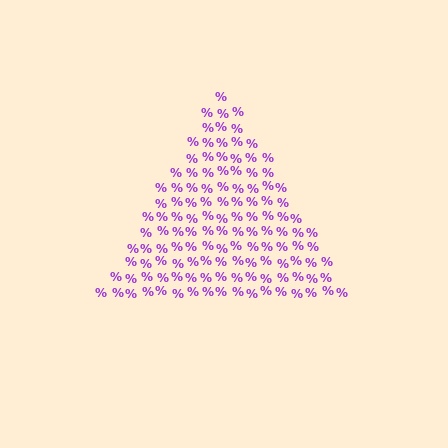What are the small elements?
The small elements are percent signs.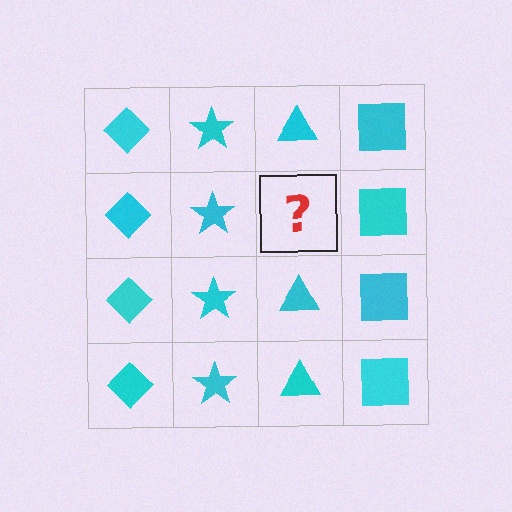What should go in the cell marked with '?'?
The missing cell should contain a cyan triangle.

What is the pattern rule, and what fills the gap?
The rule is that each column has a consistent shape. The gap should be filled with a cyan triangle.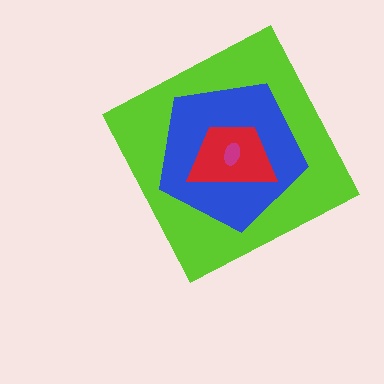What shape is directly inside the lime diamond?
The blue pentagon.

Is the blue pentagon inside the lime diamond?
Yes.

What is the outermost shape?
The lime diamond.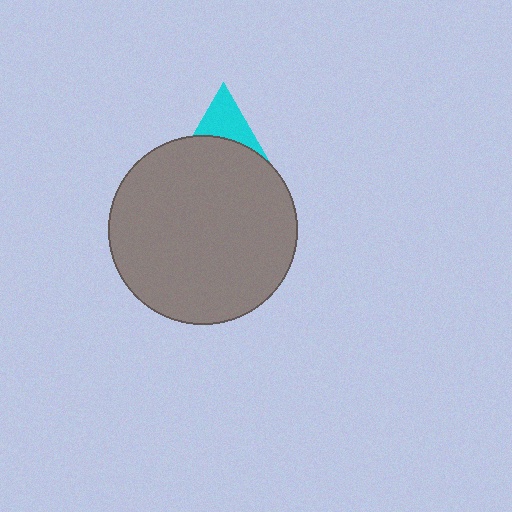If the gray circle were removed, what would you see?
You would see the complete cyan triangle.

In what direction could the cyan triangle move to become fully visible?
The cyan triangle could move up. That would shift it out from behind the gray circle entirely.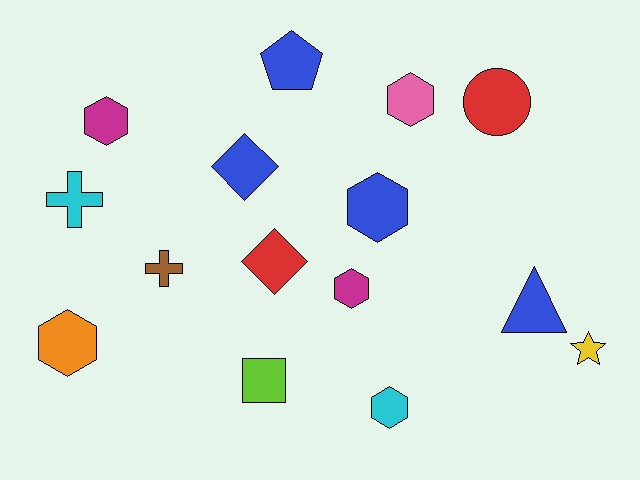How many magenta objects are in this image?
There are 2 magenta objects.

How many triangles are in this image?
There is 1 triangle.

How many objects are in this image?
There are 15 objects.